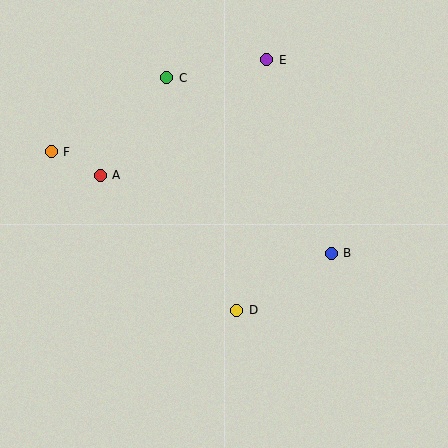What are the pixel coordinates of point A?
Point A is at (100, 175).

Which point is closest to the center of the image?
Point D at (237, 310) is closest to the center.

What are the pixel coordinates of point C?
Point C is at (167, 78).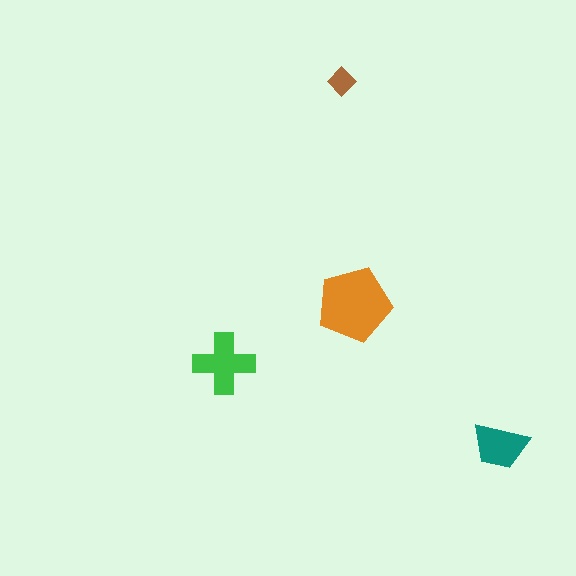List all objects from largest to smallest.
The orange pentagon, the green cross, the teal trapezoid, the brown diamond.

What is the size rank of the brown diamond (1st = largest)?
4th.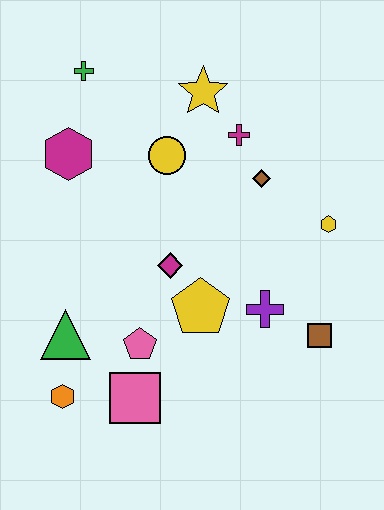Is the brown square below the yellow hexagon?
Yes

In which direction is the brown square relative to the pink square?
The brown square is to the right of the pink square.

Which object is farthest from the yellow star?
The orange hexagon is farthest from the yellow star.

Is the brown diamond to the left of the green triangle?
No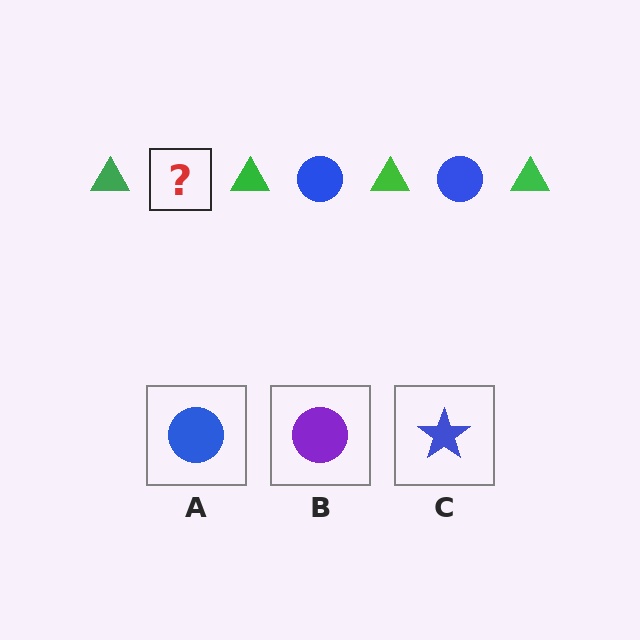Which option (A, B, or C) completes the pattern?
A.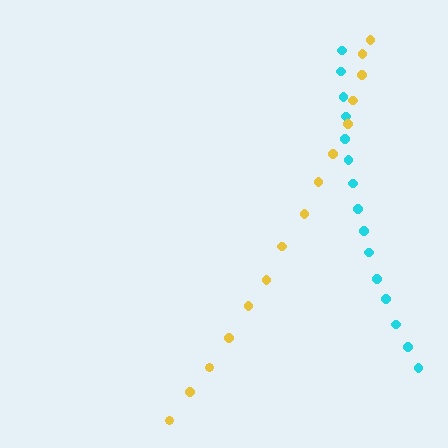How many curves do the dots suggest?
There are 2 distinct paths.